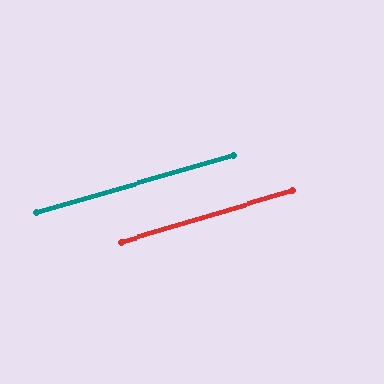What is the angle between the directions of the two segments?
Approximately 0 degrees.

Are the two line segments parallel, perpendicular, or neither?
Parallel — their directions differ by only 0.4°.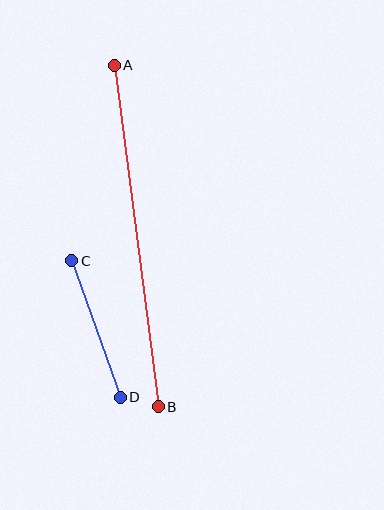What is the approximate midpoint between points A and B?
The midpoint is at approximately (136, 236) pixels.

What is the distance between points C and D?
The distance is approximately 145 pixels.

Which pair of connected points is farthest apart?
Points A and B are farthest apart.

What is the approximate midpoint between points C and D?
The midpoint is at approximately (96, 329) pixels.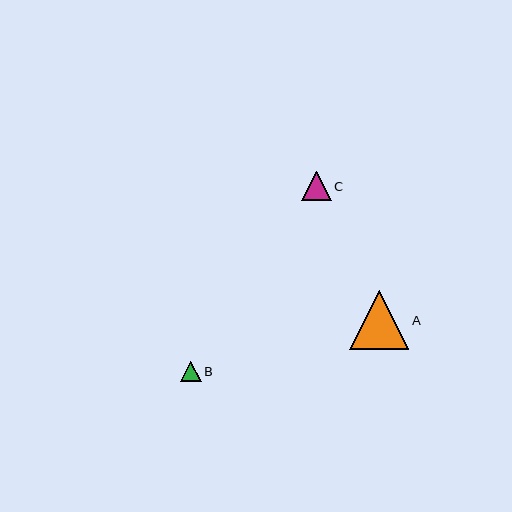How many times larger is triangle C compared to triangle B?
Triangle C is approximately 1.4 times the size of triangle B.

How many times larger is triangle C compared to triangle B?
Triangle C is approximately 1.4 times the size of triangle B.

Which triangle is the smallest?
Triangle B is the smallest with a size of approximately 20 pixels.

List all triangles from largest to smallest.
From largest to smallest: A, C, B.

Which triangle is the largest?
Triangle A is the largest with a size of approximately 59 pixels.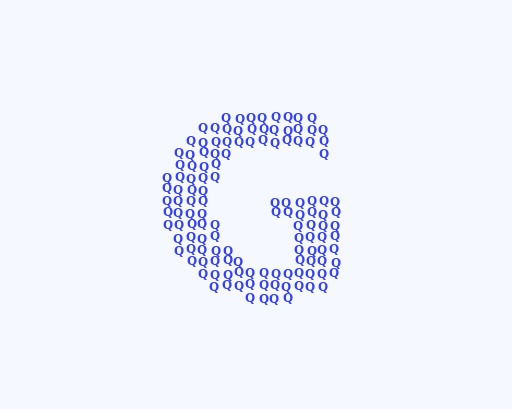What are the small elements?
The small elements are letter Q's.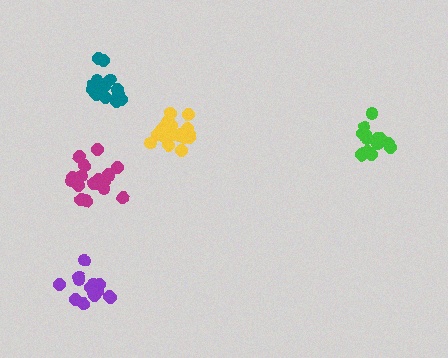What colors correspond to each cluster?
The clusters are colored: green, teal, yellow, purple, magenta.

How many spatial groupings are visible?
There are 5 spatial groupings.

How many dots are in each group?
Group 1: 15 dots, Group 2: 17 dots, Group 3: 18 dots, Group 4: 14 dots, Group 5: 18 dots (82 total).